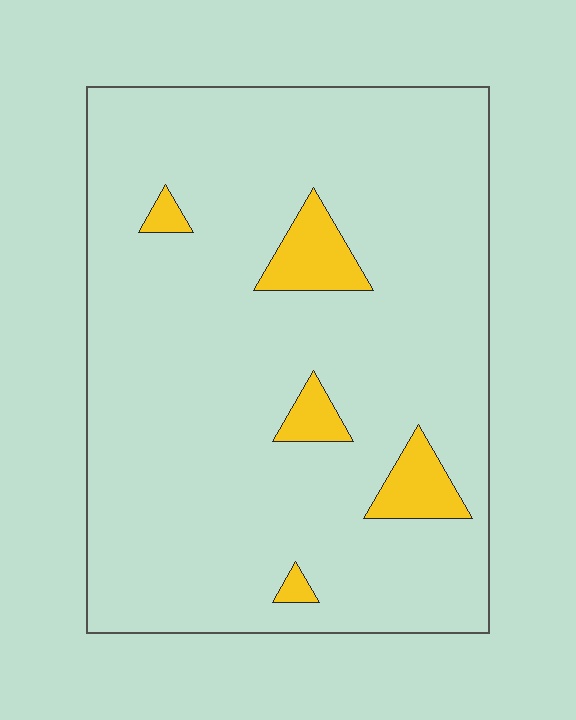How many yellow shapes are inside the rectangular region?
5.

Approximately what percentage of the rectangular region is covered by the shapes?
Approximately 10%.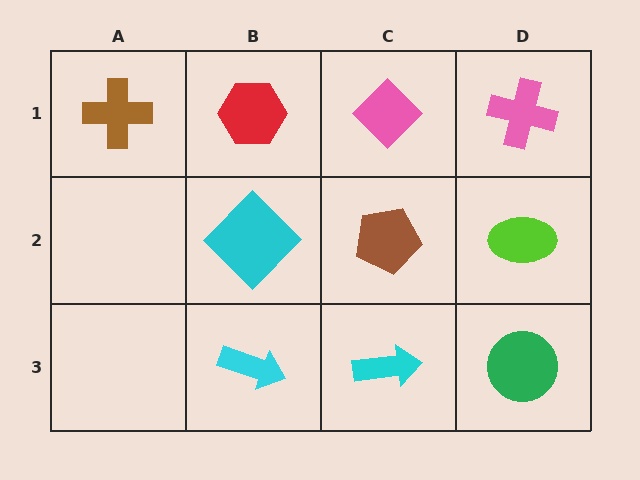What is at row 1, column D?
A pink cross.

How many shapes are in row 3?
3 shapes.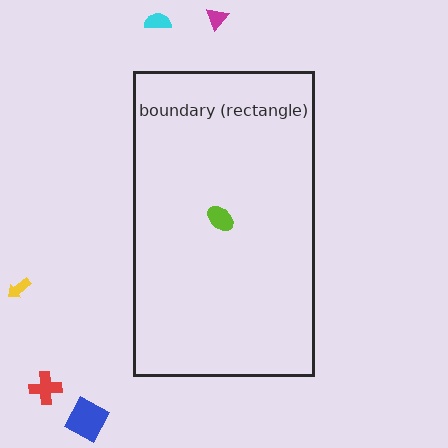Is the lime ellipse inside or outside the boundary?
Inside.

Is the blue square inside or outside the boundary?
Outside.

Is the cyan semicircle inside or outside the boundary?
Outside.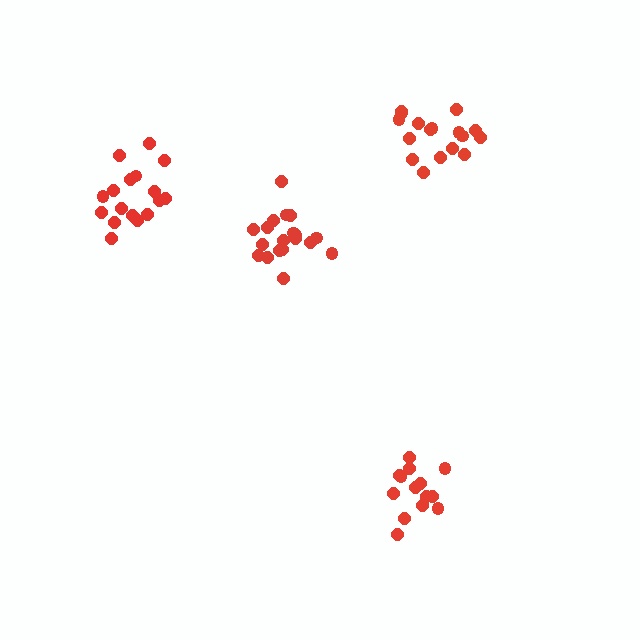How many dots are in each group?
Group 1: 14 dots, Group 2: 19 dots, Group 3: 17 dots, Group 4: 17 dots (67 total).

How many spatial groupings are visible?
There are 4 spatial groupings.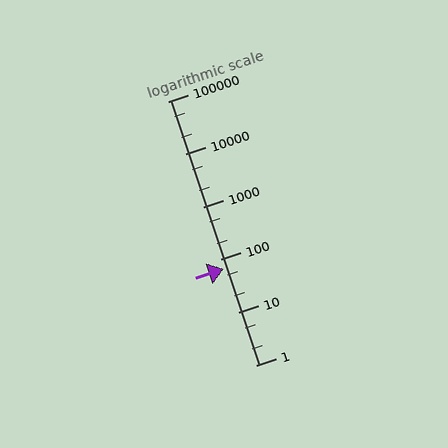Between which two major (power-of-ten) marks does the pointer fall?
The pointer is between 10 and 100.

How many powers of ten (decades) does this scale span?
The scale spans 5 decades, from 1 to 100000.